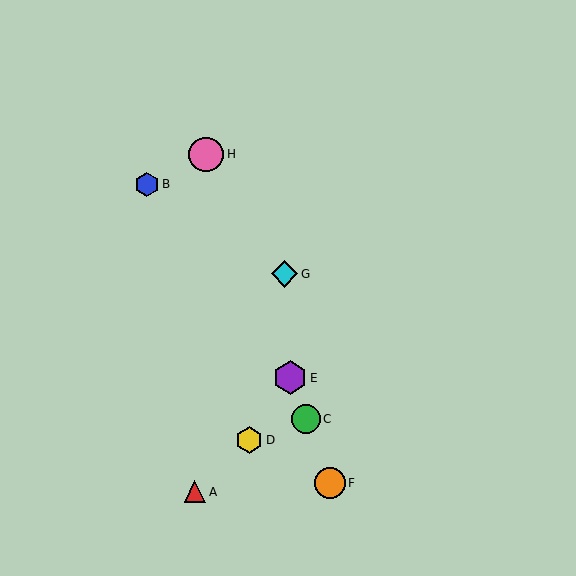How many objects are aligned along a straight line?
4 objects (C, E, F, H) are aligned along a straight line.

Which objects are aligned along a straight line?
Objects C, E, F, H are aligned along a straight line.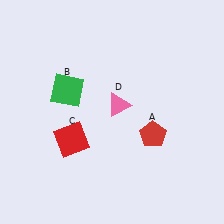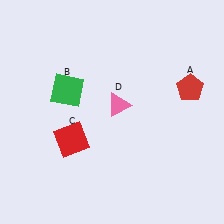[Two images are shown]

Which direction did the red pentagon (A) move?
The red pentagon (A) moved up.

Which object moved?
The red pentagon (A) moved up.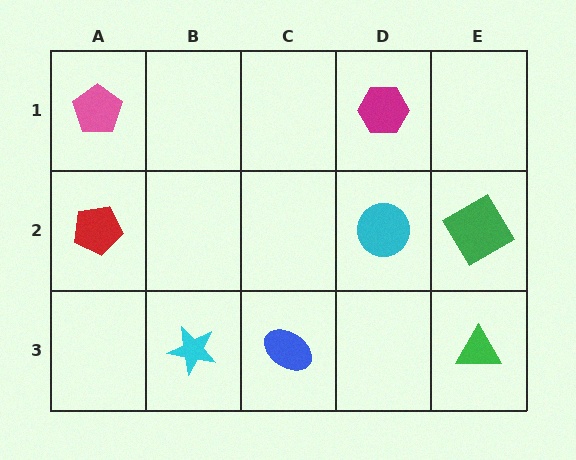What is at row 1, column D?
A magenta hexagon.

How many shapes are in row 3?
3 shapes.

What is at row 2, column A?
A red pentagon.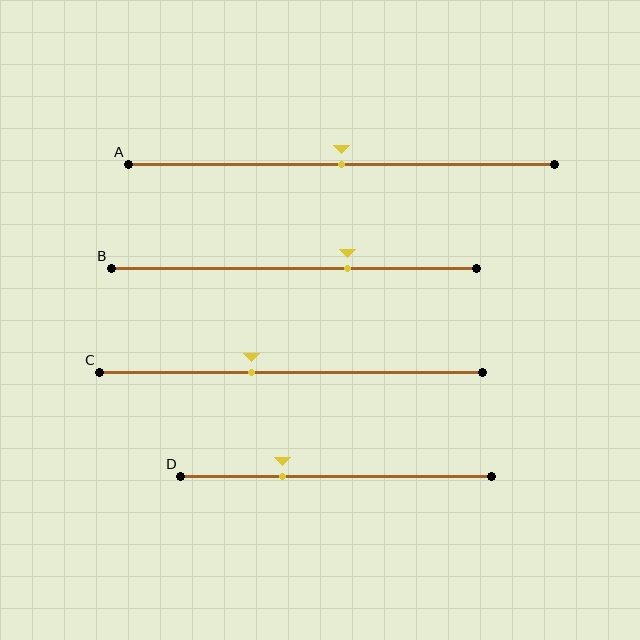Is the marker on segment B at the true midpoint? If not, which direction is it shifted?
No, the marker on segment B is shifted to the right by about 15% of the segment length.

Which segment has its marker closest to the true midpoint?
Segment A has its marker closest to the true midpoint.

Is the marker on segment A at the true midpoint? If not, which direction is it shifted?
Yes, the marker on segment A is at the true midpoint.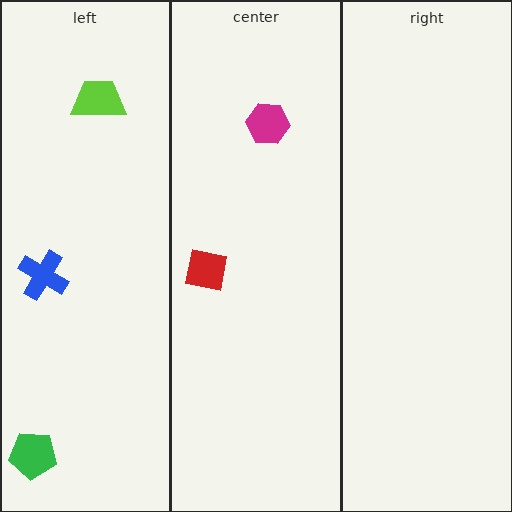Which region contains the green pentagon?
The left region.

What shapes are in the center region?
The magenta hexagon, the red square.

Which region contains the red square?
The center region.